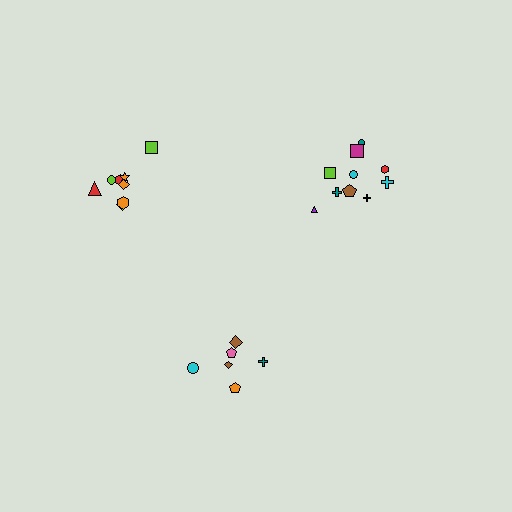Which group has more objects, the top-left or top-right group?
The top-right group.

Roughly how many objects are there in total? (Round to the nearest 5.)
Roughly 25 objects in total.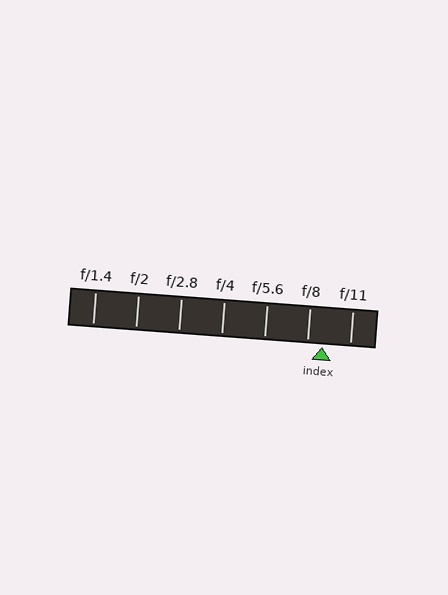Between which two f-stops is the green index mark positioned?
The index mark is between f/8 and f/11.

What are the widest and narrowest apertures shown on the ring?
The widest aperture shown is f/1.4 and the narrowest is f/11.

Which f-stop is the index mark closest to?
The index mark is closest to f/8.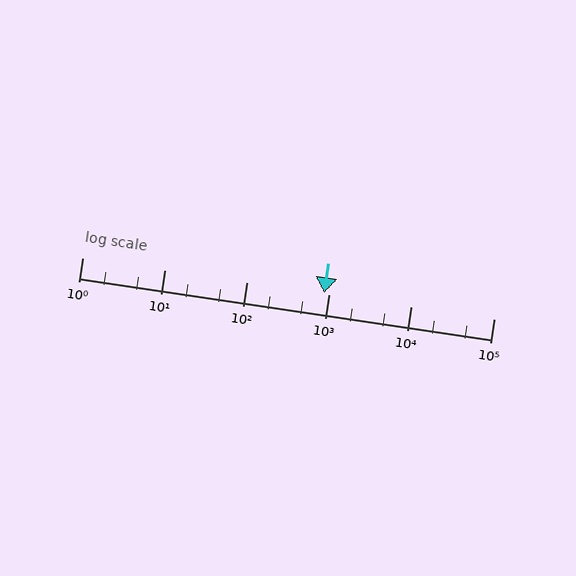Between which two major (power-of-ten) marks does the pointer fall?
The pointer is between 100 and 1000.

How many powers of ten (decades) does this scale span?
The scale spans 5 decades, from 1 to 100000.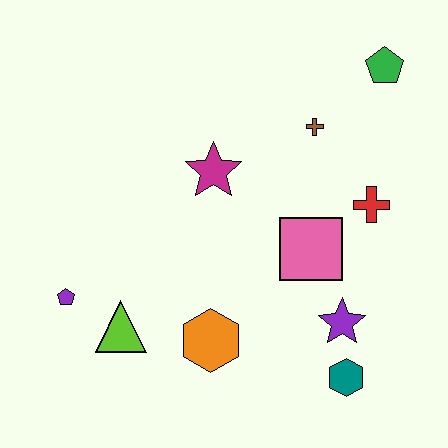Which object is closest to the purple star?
The teal hexagon is closest to the purple star.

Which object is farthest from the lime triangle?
The green pentagon is farthest from the lime triangle.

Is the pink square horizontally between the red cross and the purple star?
No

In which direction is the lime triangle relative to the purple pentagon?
The lime triangle is to the right of the purple pentagon.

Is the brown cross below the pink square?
No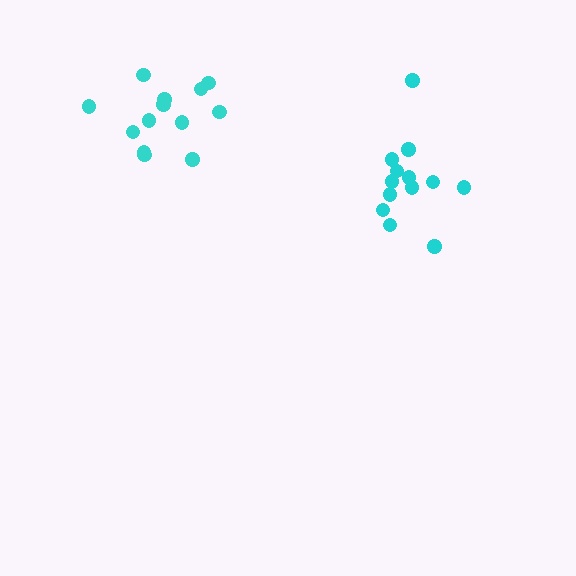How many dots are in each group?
Group 1: 13 dots, Group 2: 13 dots (26 total).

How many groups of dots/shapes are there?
There are 2 groups.